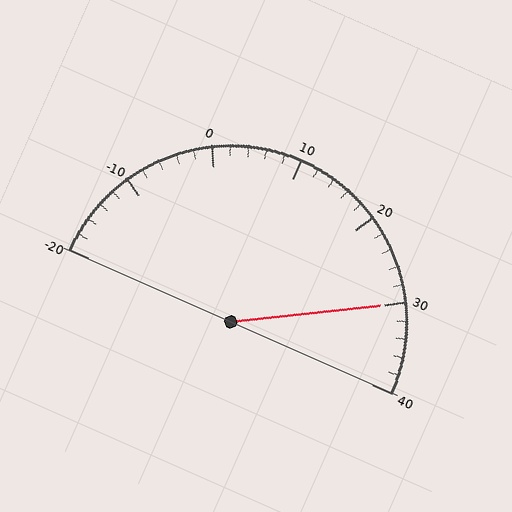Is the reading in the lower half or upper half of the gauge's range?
The reading is in the upper half of the range (-20 to 40).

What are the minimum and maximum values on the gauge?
The gauge ranges from -20 to 40.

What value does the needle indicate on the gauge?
The needle indicates approximately 30.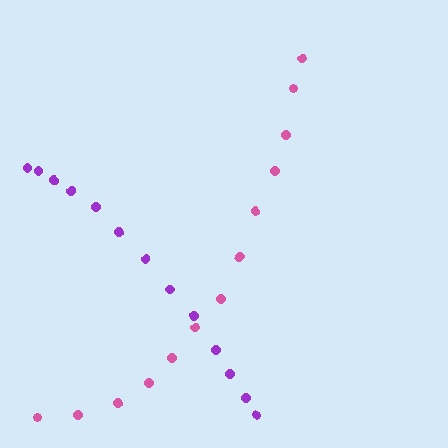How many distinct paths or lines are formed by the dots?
There are 2 distinct paths.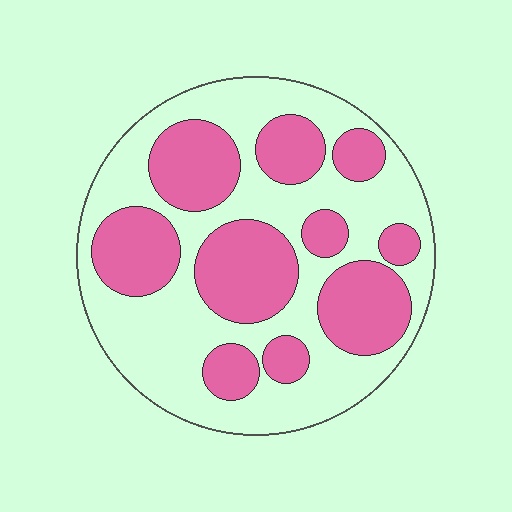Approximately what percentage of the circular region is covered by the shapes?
Approximately 40%.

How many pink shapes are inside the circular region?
10.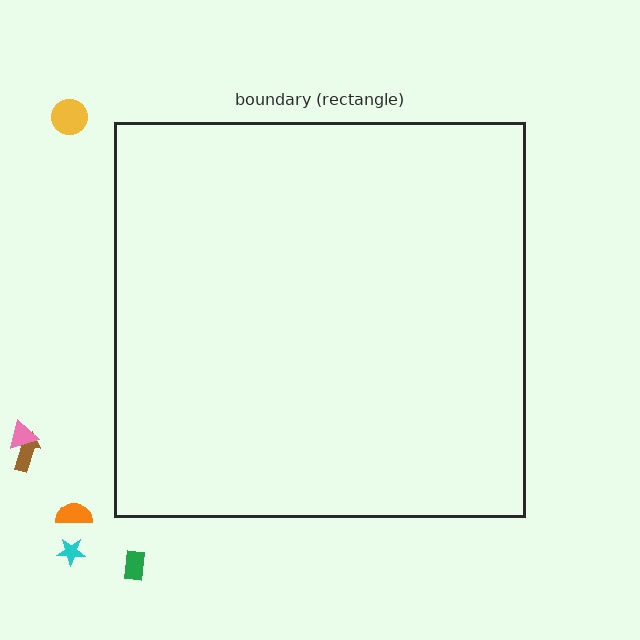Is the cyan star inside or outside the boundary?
Outside.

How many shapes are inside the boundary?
0 inside, 6 outside.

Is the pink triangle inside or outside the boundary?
Outside.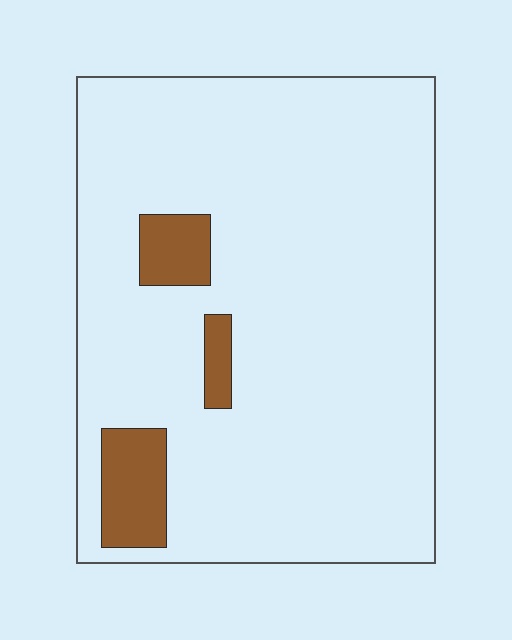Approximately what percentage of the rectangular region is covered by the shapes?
Approximately 10%.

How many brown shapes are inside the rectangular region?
3.